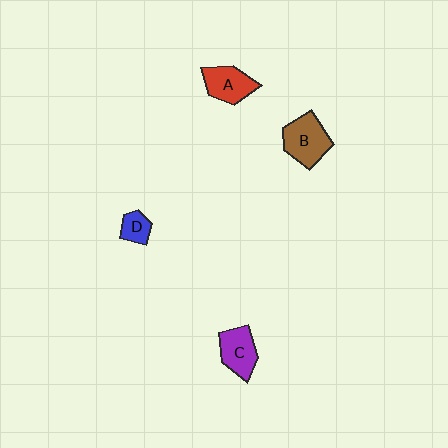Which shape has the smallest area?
Shape D (blue).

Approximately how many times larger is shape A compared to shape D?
Approximately 1.9 times.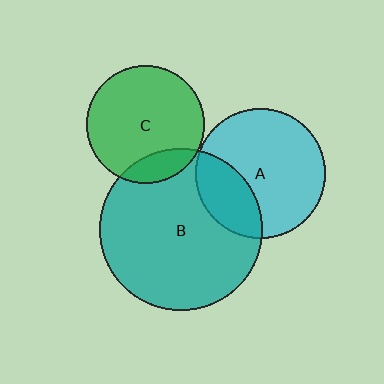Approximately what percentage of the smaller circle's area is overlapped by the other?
Approximately 30%.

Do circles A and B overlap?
Yes.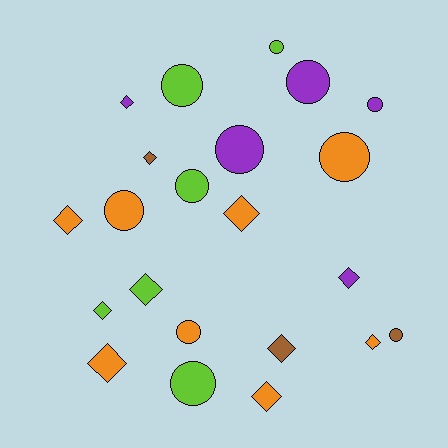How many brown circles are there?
There is 1 brown circle.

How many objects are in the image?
There are 22 objects.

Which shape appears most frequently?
Circle, with 11 objects.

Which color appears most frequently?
Orange, with 8 objects.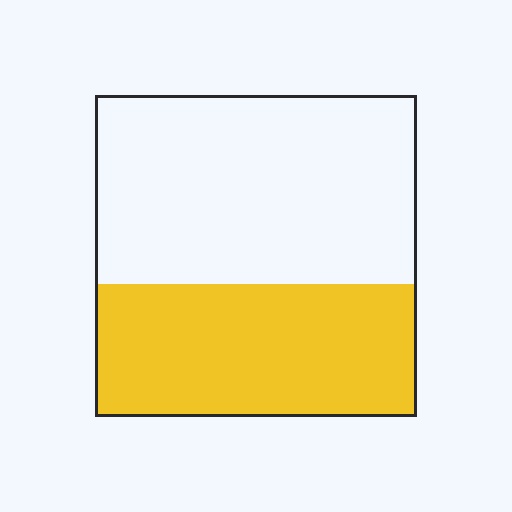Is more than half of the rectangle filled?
No.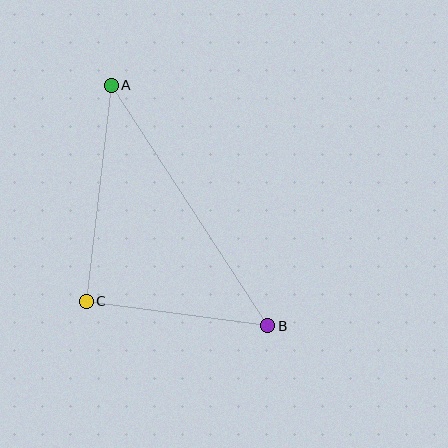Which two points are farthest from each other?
Points A and B are farthest from each other.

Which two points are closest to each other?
Points B and C are closest to each other.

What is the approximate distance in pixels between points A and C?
The distance between A and C is approximately 218 pixels.